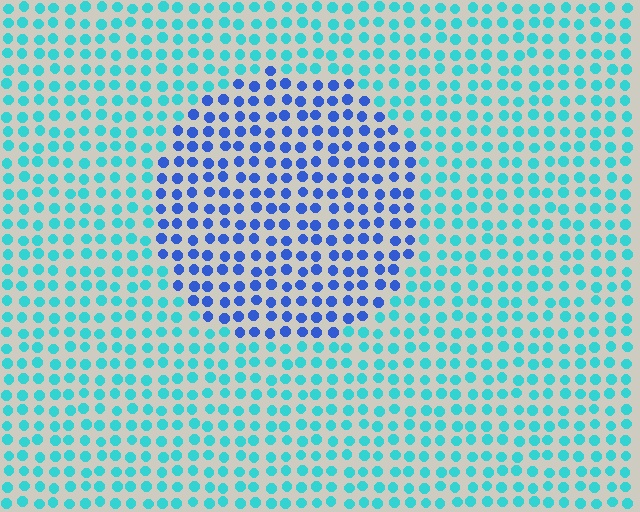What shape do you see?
I see a circle.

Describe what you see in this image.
The image is filled with small cyan elements in a uniform arrangement. A circle-shaped region is visible where the elements are tinted to a slightly different hue, forming a subtle color boundary.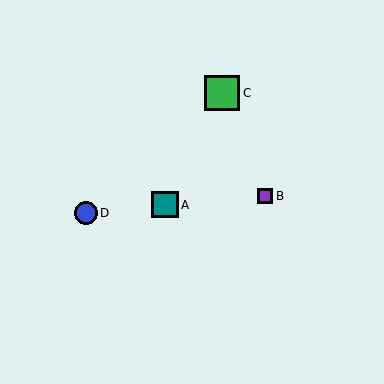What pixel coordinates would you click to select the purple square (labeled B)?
Click at (265, 196) to select the purple square B.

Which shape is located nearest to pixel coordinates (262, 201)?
The purple square (labeled B) at (265, 196) is nearest to that location.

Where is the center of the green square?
The center of the green square is at (222, 93).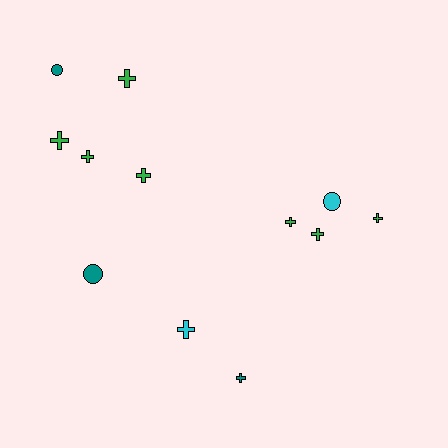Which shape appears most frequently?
Cross, with 9 objects.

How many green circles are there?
There are no green circles.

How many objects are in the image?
There are 12 objects.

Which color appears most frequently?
Green, with 7 objects.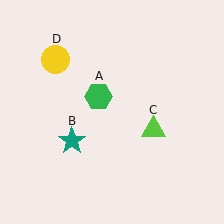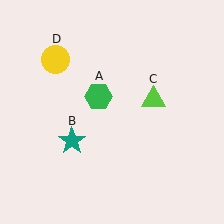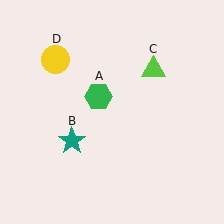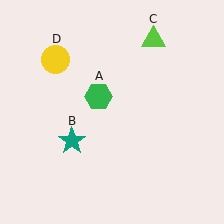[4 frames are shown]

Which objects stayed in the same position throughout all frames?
Green hexagon (object A) and teal star (object B) and yellow circle (object D) remained stationary.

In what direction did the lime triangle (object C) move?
The lime triangle (object C) moved up.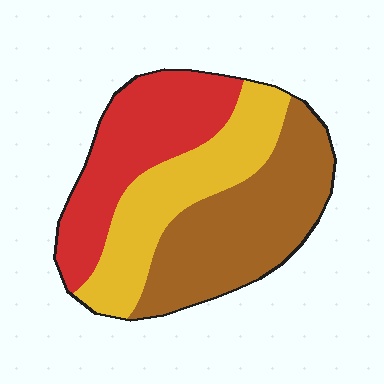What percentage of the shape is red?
Red covers roughly 30% of the shape.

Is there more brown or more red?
Brown.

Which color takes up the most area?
Brown, at roughly 40%.